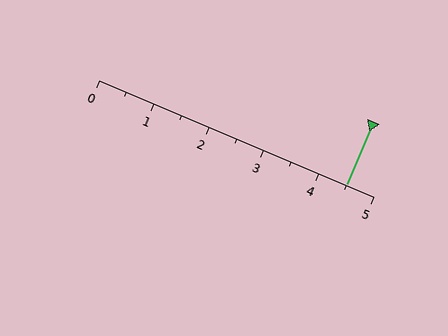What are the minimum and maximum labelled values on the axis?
The axis runs from 0 to 5.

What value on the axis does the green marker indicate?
The marker indicates approximately 4.5.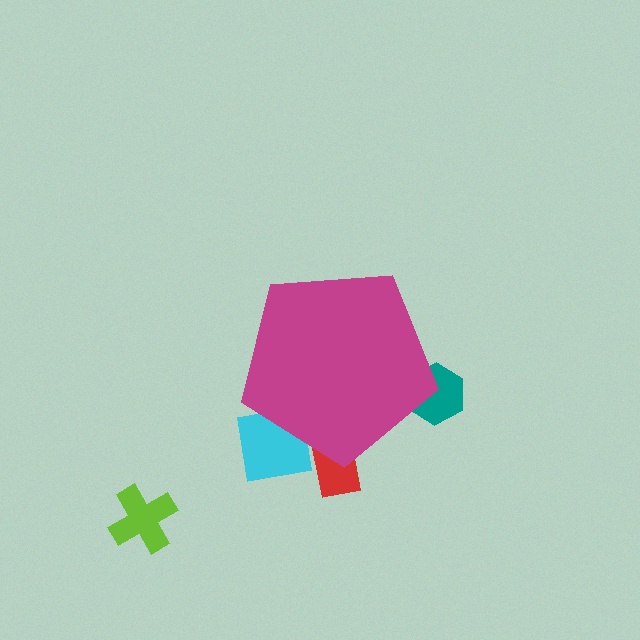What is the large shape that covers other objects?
A magenta pentagon.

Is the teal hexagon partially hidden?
Yes, the teal hexagon is partially hidden behind the magenta pentagon.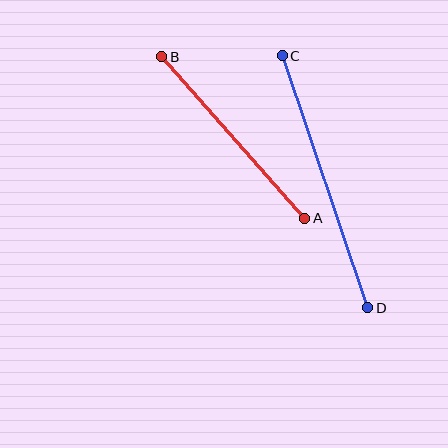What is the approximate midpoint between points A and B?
The midpoint is at approximately (233, 137) pixels.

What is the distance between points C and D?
The distance is approximately 266 pixels.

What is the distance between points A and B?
The distance is approximately 215 pixels.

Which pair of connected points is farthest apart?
Points C and D are farthest apart.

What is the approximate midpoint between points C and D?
The midpoint is at approximately (325, 182) pixels.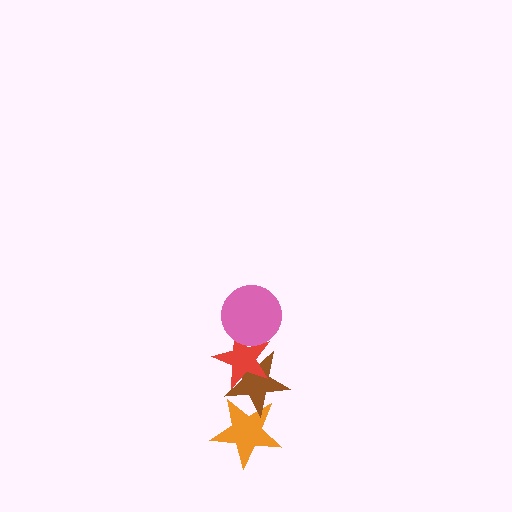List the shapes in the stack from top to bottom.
From top to bottom: the pink circle, the red star, the brown star, the orange star.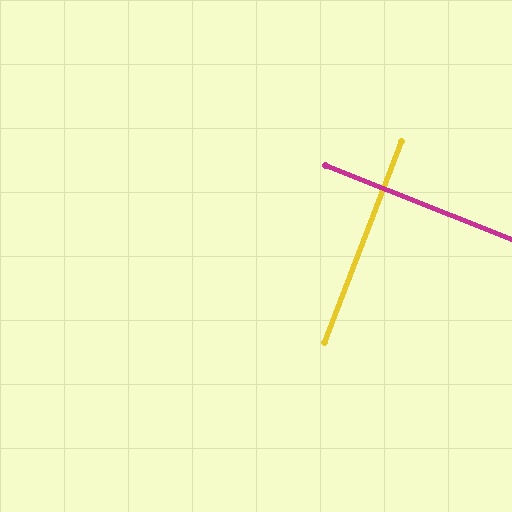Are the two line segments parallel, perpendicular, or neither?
Perpendicular — they meet at approximately 89°.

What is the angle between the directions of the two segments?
Approximately 89 degrees.